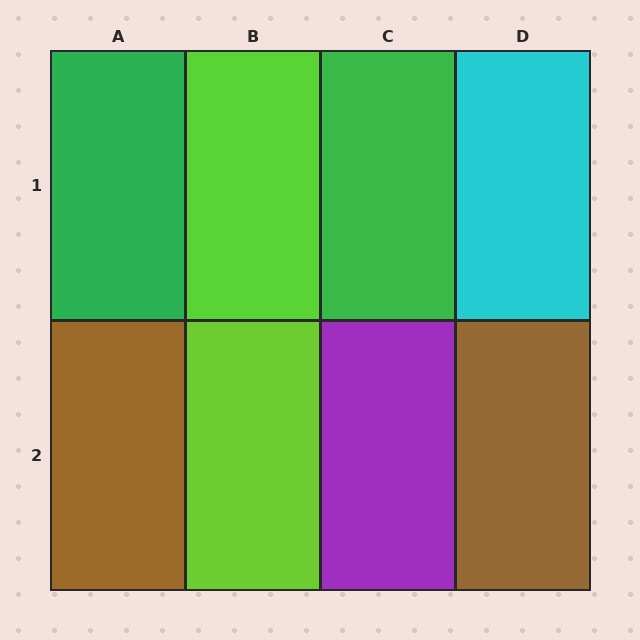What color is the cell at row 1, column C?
Green.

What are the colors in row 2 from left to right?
Brown, lime, purple, brown.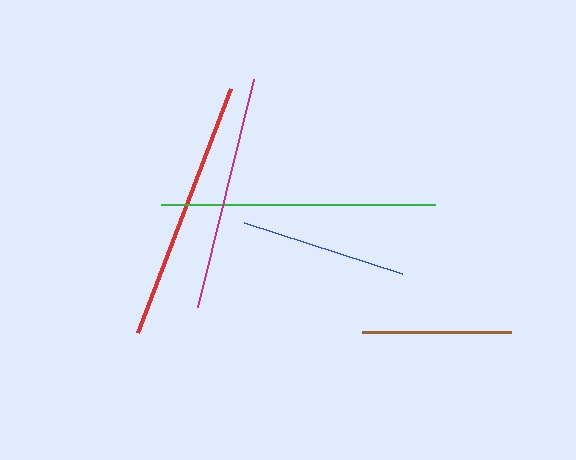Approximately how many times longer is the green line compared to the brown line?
The green line is approximately 1.8 times the length of the brown line.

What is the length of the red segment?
The red segment is approximately 261 pixels long.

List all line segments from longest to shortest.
From longest to shortest: green, red, magenta, blue, brown.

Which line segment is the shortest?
The brown line is the shortest at approximately 149 pixels.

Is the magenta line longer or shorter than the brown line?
The magenta line is longer than the brown line.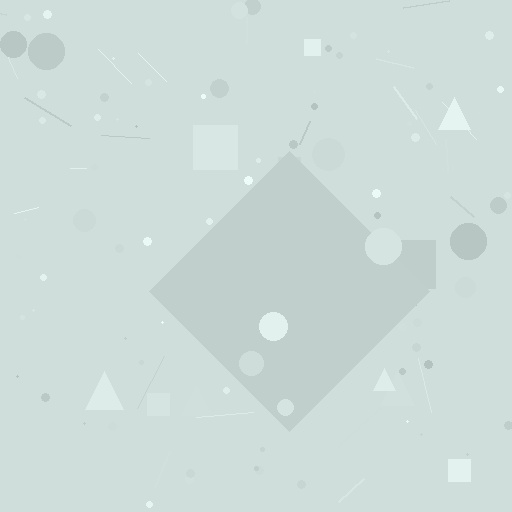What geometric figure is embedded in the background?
A diamond is embedded in the background.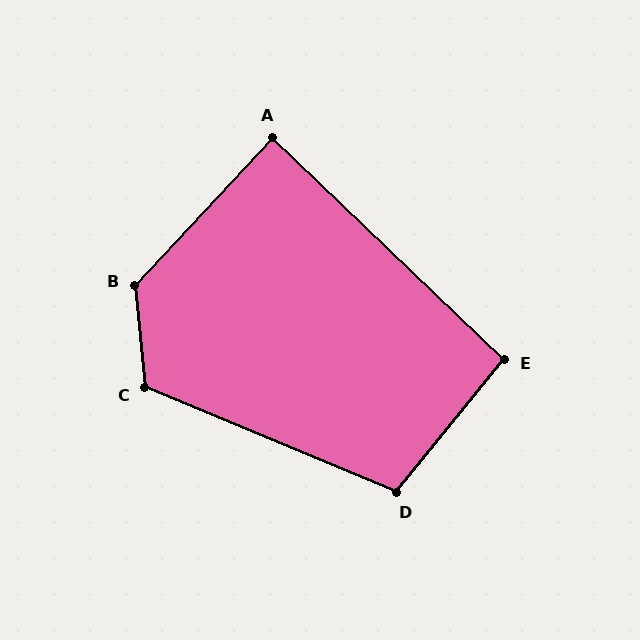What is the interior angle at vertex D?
Approximately 107 degrees (obtuse).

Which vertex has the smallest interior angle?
A, at approximately 89 degrees.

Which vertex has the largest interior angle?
B, at approximately 132 degrees.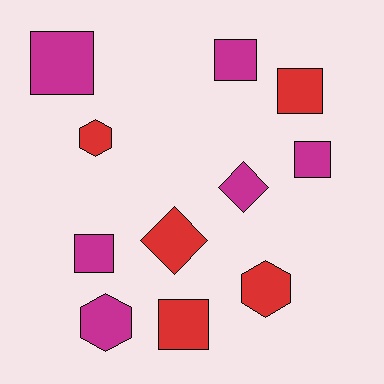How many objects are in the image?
There are 11 objects.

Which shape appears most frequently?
Square, with 6 objects.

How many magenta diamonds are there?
There is 1 magenta diamond.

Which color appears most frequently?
Magenta, with 6 objects.